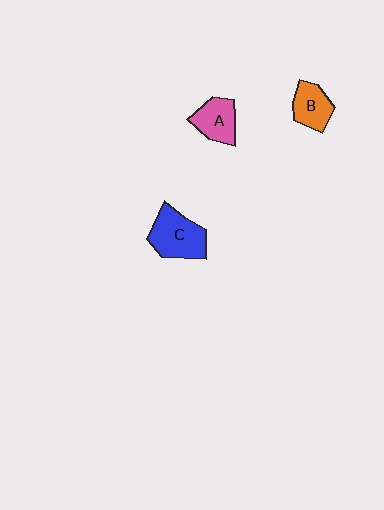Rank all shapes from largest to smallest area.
From largest to smallest: C (blue), A (pink), B (orange).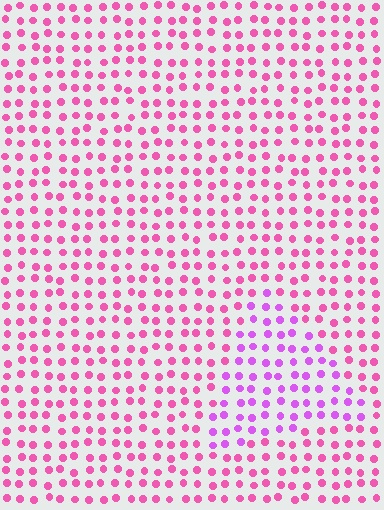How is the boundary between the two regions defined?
The boundary is defined purely by a slight shift in hue (about 34 degrees). Spacing, size, and orientation are identical on both sides.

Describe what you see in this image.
The image is filled with small pink elements in a uniform arrangement. A triangle-shaped region is visible where the elements are tinted to a slightly different hue, forming a subtle color boundary.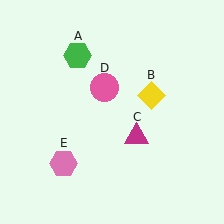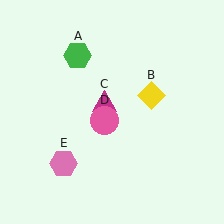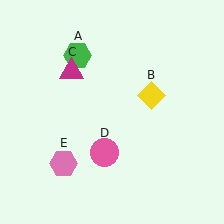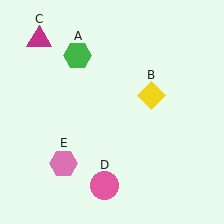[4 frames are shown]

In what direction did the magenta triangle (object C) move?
The magenta triangle (object C) moved up and to the left.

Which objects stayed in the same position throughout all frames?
Green hexagon (object A) and yellow diamond (object B) and pink hexagon (object E) remained stationary.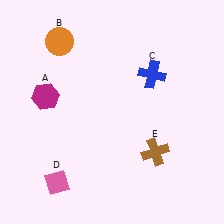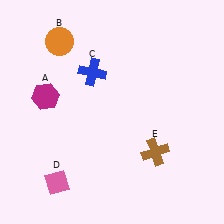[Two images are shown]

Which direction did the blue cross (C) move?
The blue cross (C) moved left.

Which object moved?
The blue cross (C) moved left.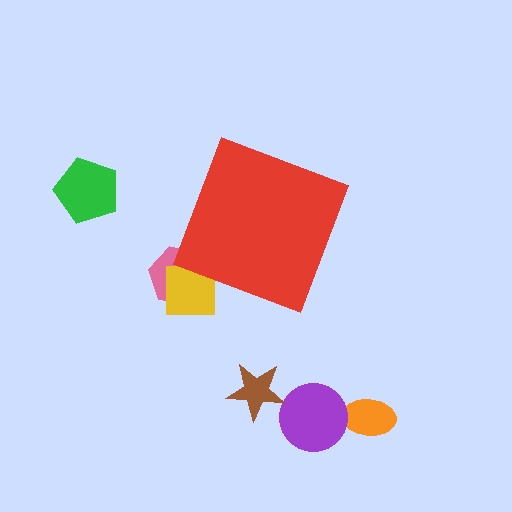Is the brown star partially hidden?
No, the brown star is fully visible.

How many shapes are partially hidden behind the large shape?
2 shapes are partially hidden.